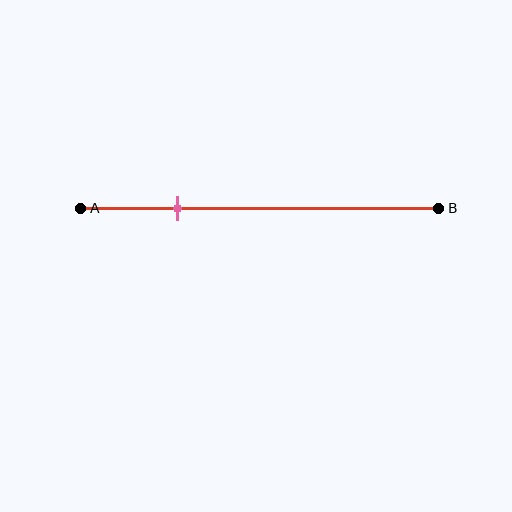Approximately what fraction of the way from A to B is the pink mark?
The pink mark is approximately 25% of the way from A to B.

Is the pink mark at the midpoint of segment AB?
No, the mark is at about 25% from A, not at the 50% midpoint.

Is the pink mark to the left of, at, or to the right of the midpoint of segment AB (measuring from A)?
The pink mark is to the left of the midpoint of segment AB.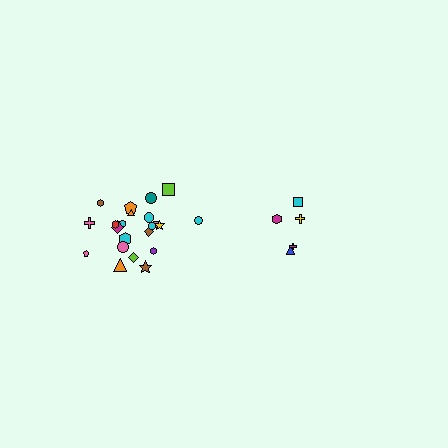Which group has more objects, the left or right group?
The left group.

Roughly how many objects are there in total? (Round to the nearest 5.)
Roughly 25 objects in total.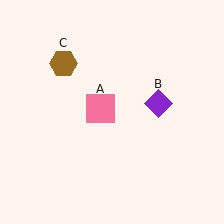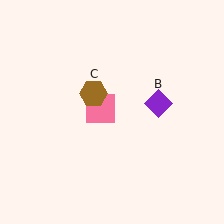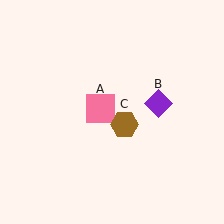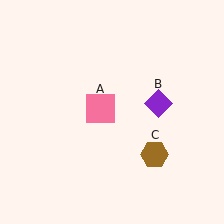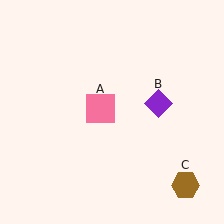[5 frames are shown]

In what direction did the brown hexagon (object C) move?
The brown hexagon (object C) moved down and to the right.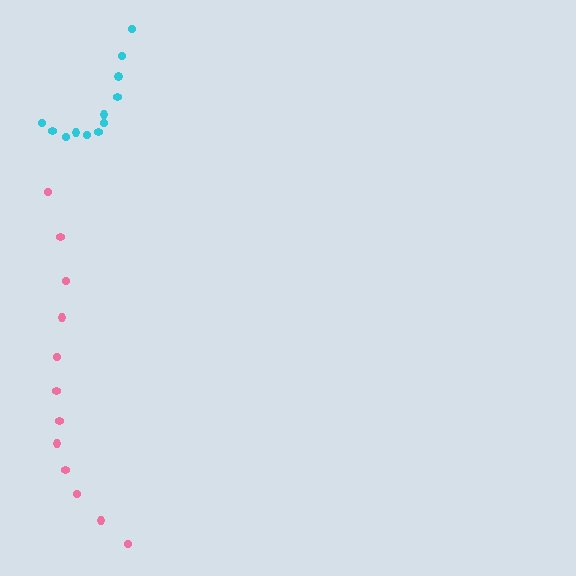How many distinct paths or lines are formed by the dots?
There are 2 distinct paths.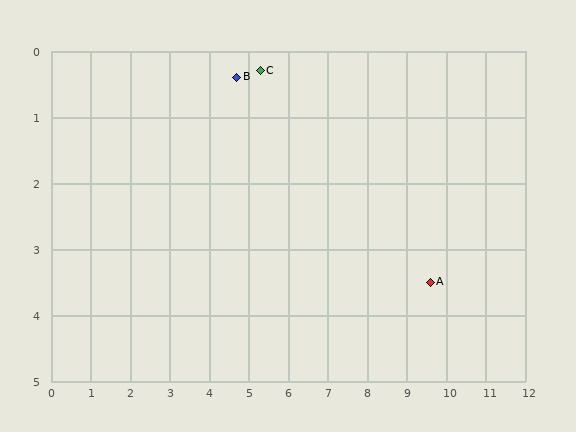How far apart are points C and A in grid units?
Points C and A are about 5.4 grid units apart.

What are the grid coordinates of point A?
Point A is at approximately (9.6, 3.5).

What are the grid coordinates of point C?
Point C is at approximately (5.3, 0.3).